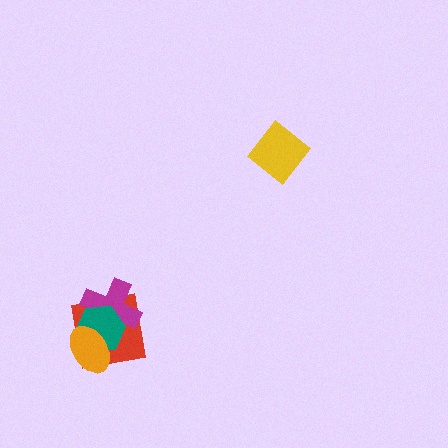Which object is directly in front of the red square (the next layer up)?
The magenta cross is directly in front of the red square.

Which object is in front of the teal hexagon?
The orange ellipse is in front of the teal hexagon.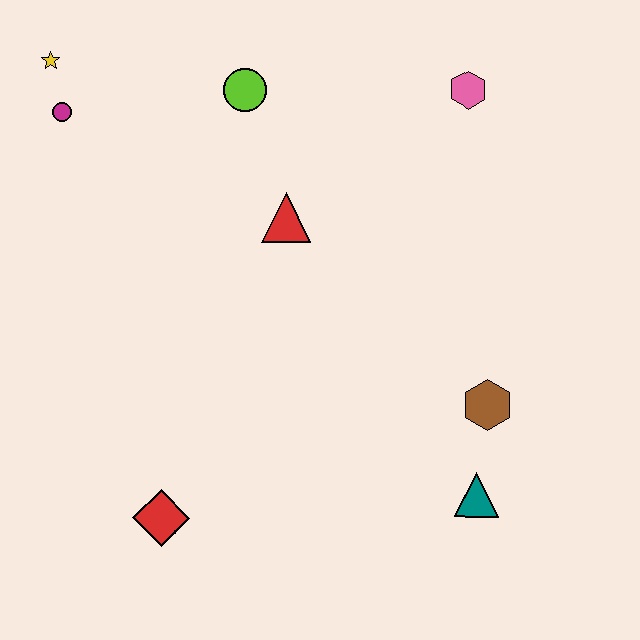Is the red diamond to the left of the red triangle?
Yes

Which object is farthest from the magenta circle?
The teal triangle is farthest from the magenta circle.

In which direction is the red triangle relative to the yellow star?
The red triangle is to the right of the yellow star.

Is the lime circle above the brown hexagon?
Yes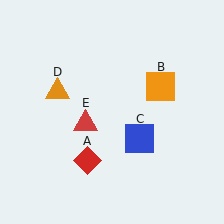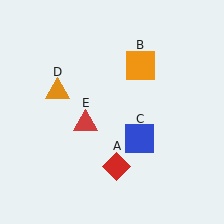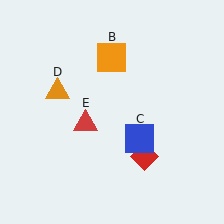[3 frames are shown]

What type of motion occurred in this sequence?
The red diamond (object A), orange square (object B) rotated counterclockwise around the center of the scene.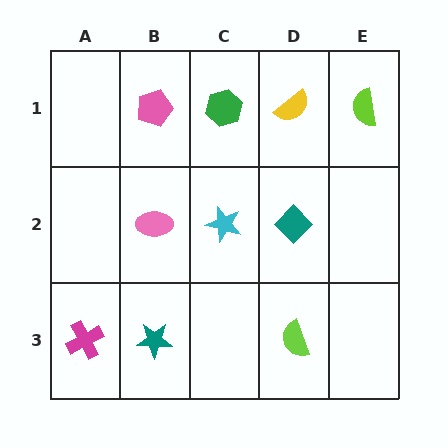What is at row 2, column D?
A teal diamond.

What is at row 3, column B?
A teal star.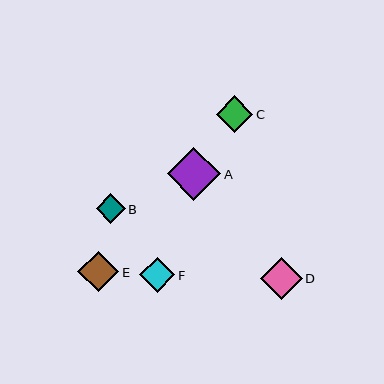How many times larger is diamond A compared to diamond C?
Diamond A is approximately 1.5 times the size of diamond C.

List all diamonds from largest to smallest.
From largest to smallest: A, D, E, C, F, B.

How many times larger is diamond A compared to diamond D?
Diamond A is approximately 1.3 times the size of diamond D.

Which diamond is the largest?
Diamond A is the largest with a size of approximately 54 pixels.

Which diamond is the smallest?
Diamond B is the smallest with a size of approximately 29 pixels.